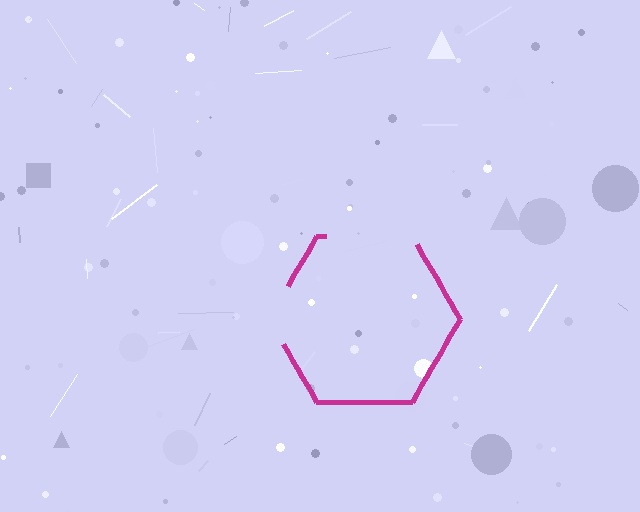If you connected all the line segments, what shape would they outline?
They would outline a hexagon.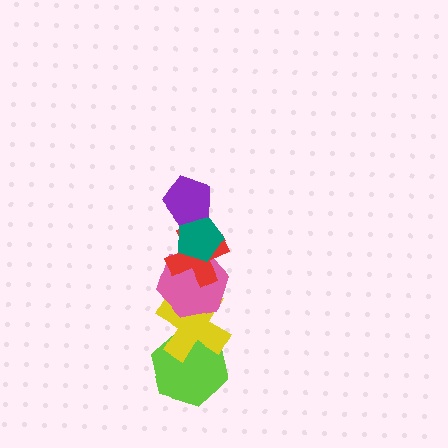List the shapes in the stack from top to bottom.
From top to bottom: the purple pentagon, the teal pentagon, the red cross, the pink hexagon, the yellow cross, the lime hexagon.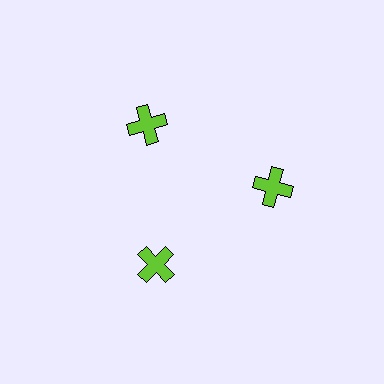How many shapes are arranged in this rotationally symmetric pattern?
There are 3 shapes, arranged in 3 groups of 1.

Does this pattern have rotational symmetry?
Yes, this pattern has 3-fold rotational symmetry. It looks the same after rotating 120 degrees around the center.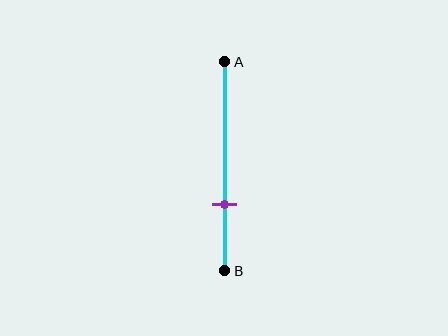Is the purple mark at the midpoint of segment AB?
No, the mark is at about 70% from A, not at the 50% midpoint.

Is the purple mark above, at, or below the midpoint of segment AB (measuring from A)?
The purple mark is below the midpoint of segment AB.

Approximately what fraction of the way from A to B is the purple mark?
The purple mark is approximately 70% of the way from A to B.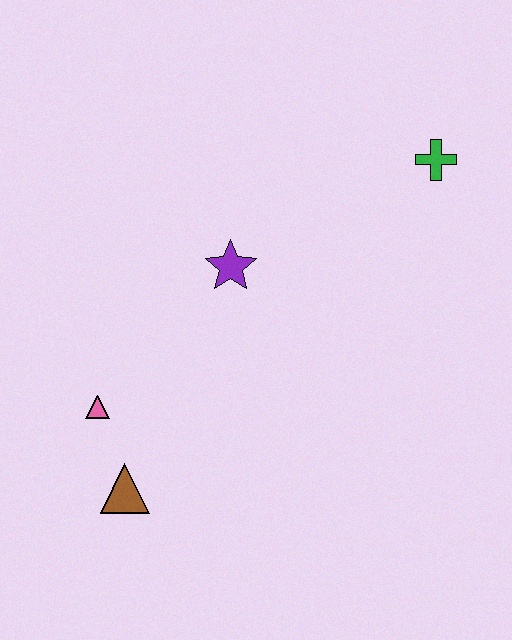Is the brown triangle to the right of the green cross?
No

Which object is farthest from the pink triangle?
The green cross is farthest from the pink triangle.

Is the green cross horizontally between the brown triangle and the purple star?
No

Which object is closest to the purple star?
The pink triangle is closest to the purple star.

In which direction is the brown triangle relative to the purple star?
The brown triangle is below the purple star.